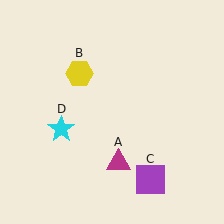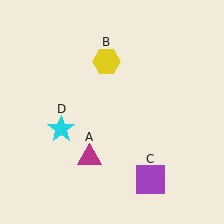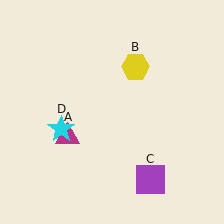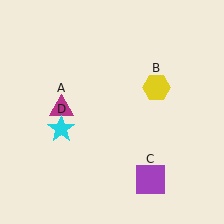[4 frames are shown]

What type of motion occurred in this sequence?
The magenta triangle (object A), yellow hexagon (object B) rotated clockwise around the center of the scene.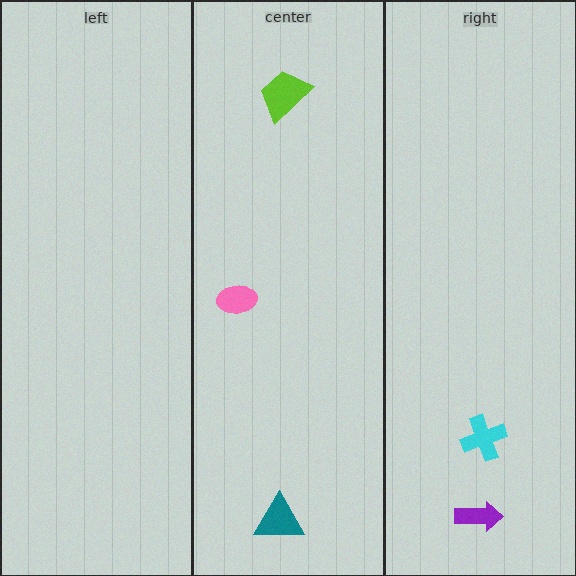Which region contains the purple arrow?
The right region.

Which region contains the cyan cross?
The right region.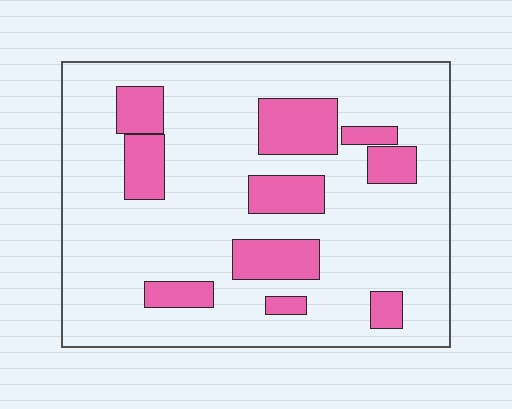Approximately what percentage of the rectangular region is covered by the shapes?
Approximately 20%.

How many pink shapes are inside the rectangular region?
10.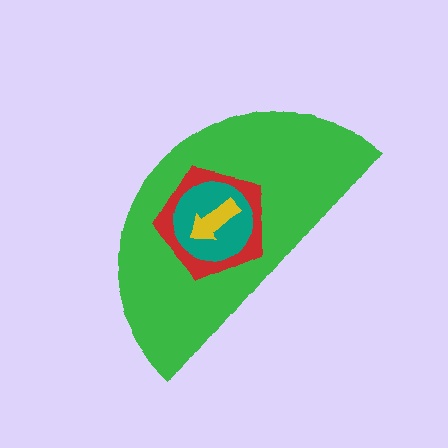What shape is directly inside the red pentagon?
The teal circle.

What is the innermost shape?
The yellow arrow.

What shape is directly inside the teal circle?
The yellow arrow.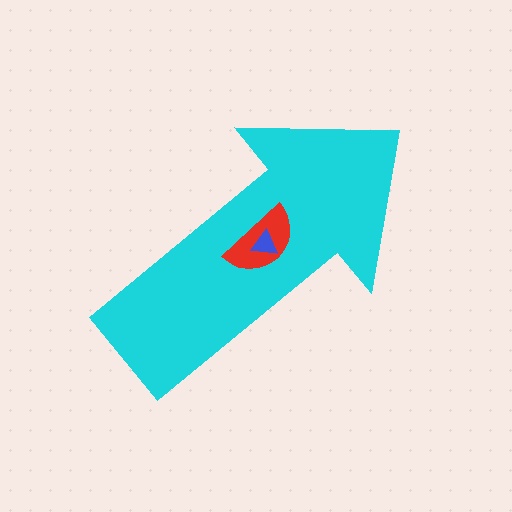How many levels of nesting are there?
3.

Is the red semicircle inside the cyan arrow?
Yes.